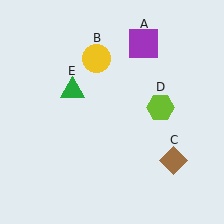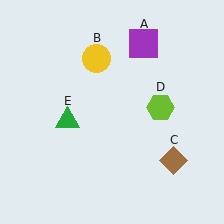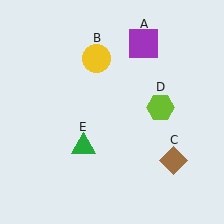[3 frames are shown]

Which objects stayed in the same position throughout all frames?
Purple square (object A) and yellow circle (object B) and brown diamond (object C) and lime hexagon (object D) remained stationary.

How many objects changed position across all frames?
1 object changed position: green triangle (object E).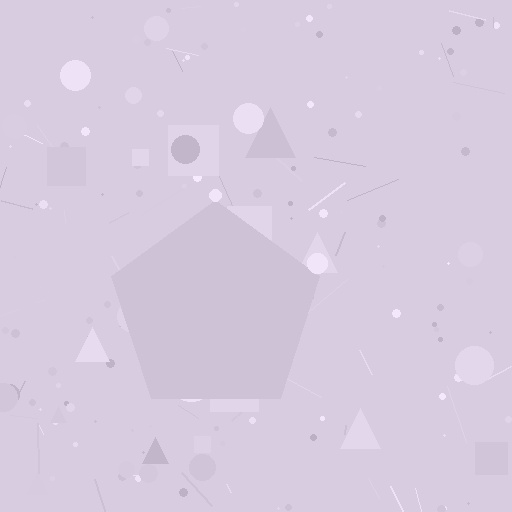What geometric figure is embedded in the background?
A pentagon is embedded in the background.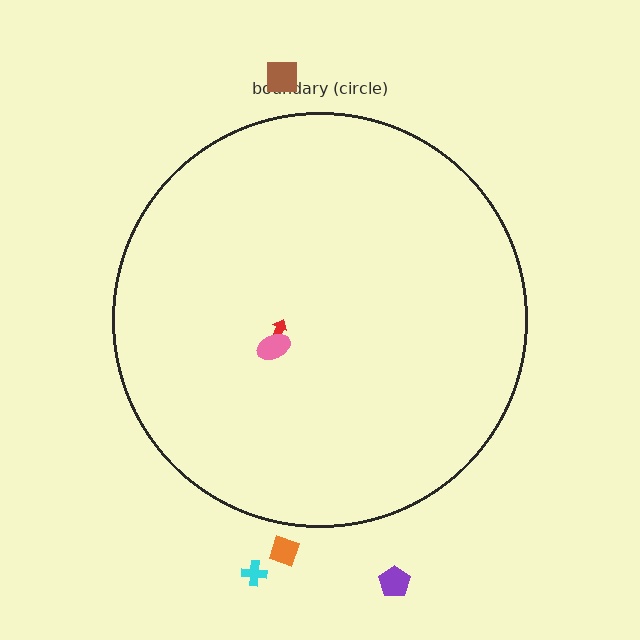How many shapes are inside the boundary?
2 inside, 4 outside.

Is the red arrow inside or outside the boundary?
Inside.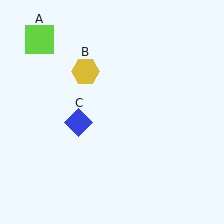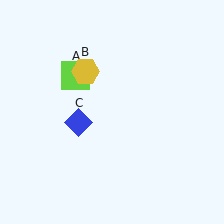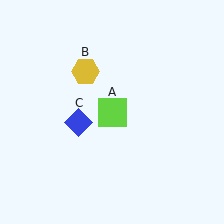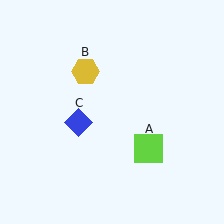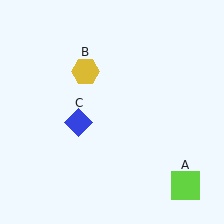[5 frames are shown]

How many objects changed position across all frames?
1 object changed position: lime square (object A).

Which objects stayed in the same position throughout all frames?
Yellow hexagon (object B) and blue diamond (object C) remained stationary.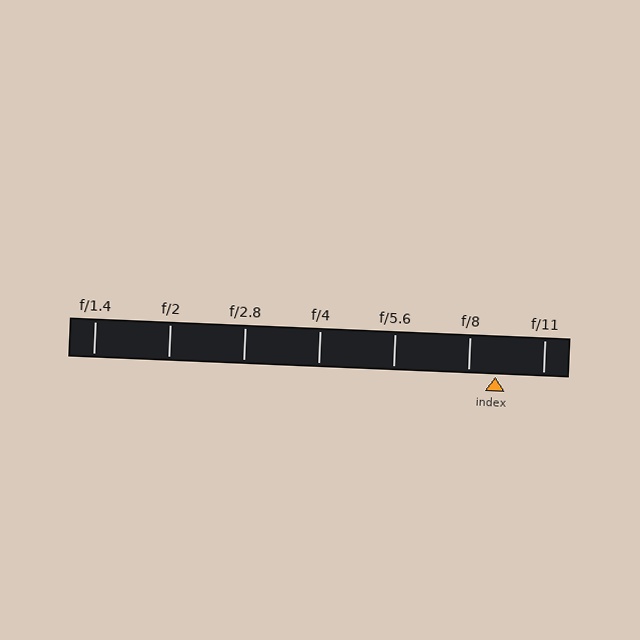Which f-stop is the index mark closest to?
The index mark is closest to f/8.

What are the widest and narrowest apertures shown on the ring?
The widest aperture shown is f/1.4 and the narrowest is f/11.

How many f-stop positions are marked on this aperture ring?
There are 7 f-stop positions marked.